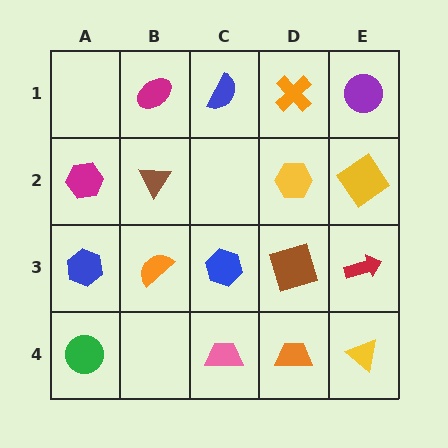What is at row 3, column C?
A blue hexagon.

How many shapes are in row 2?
4 shapes.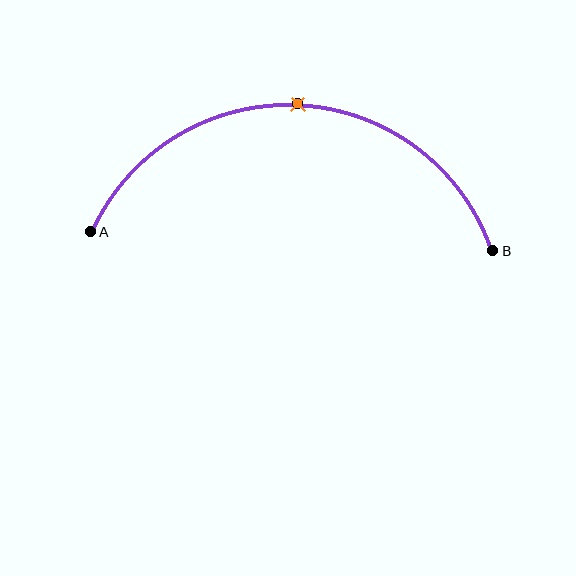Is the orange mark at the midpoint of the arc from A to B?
Yes. The orange mark lies on the arc at equal arc-length from both A and B — it is the arc midpoint.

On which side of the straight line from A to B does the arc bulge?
The arc bulges above the straight line connecting A and B.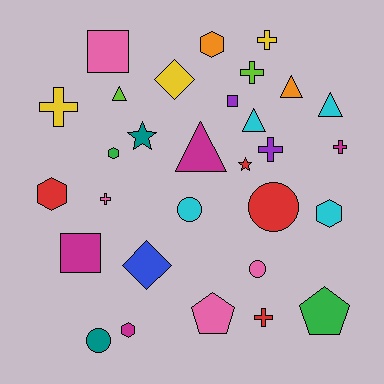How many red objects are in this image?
There are 4 red objects.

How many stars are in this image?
There are 2 stars.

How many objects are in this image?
There are 30 objects.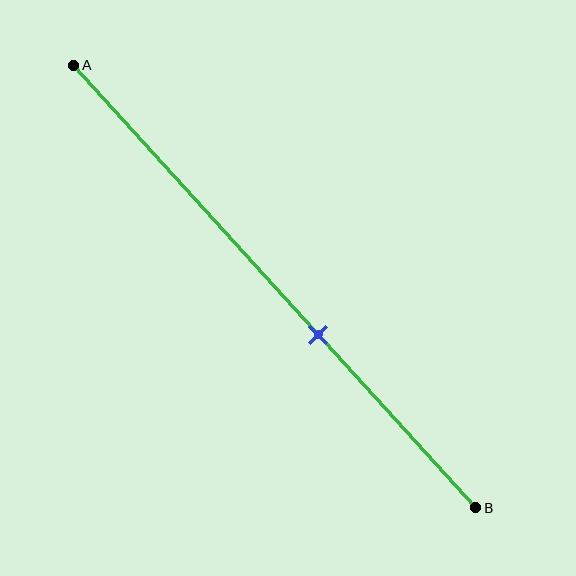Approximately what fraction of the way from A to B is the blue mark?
The blue mark is approximately 60% of the way from A to B.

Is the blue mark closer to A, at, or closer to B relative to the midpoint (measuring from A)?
The blue mark is closer to point B than the midpoint of segment AB.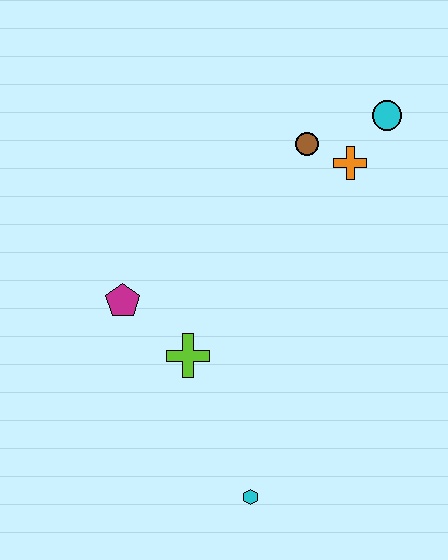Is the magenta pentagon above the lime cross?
Yes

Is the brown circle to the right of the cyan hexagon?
Yes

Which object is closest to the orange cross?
The brown circle is closest to the orange cross.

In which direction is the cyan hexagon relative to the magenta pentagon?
The cyan hexagon is below the magenta pentagon.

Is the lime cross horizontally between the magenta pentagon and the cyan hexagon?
Yes